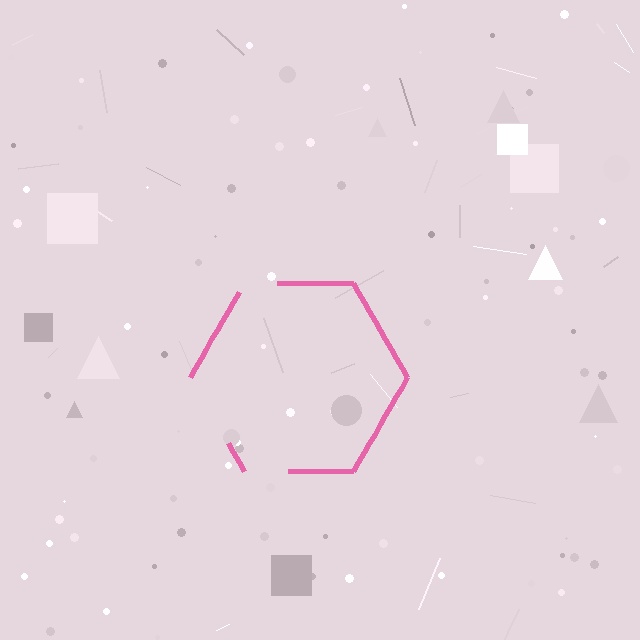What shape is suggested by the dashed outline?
The dashed outline suggests a hexagon.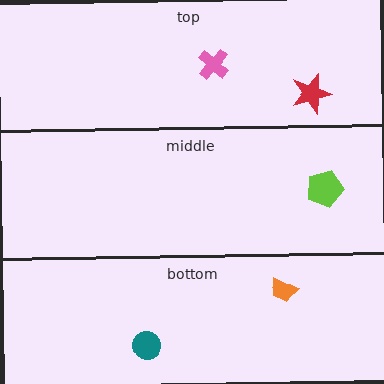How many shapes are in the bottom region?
2.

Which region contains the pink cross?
The top region.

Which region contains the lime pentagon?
The middle region.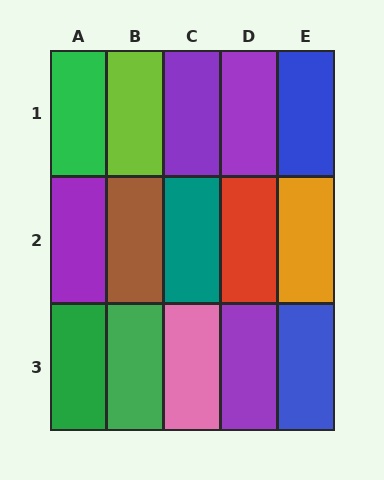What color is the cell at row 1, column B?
Lime.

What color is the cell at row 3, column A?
Green.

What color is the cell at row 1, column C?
Purple.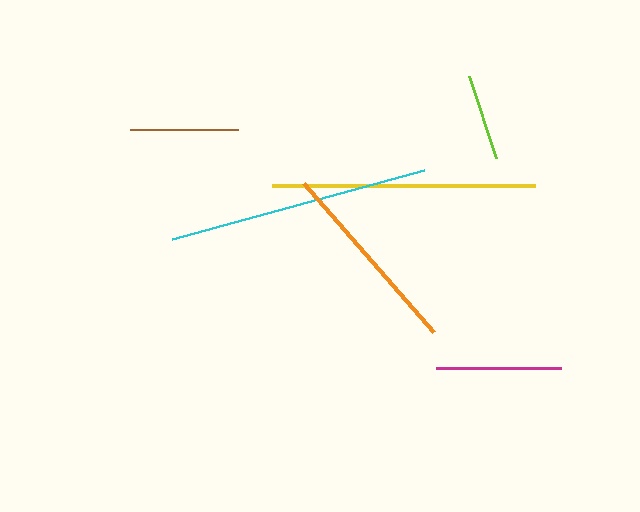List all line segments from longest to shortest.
From longest to shortest: yellow, cyan, orange, magenta, brown, lime.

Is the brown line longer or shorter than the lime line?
The brown line is longer than the lime line.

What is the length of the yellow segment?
The yellow segment is approximately 263 pixels long.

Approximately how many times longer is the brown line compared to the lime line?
The brown line is approximately 1.3 times the length of the lime line.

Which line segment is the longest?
The yellow line is the longest at approximately 263 pixels.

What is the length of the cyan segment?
The cyan segment is approximately 261 pixels long.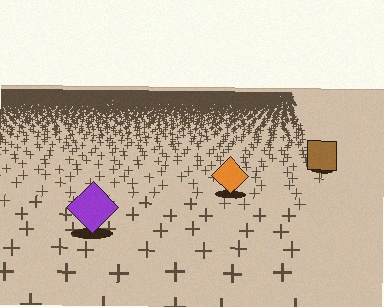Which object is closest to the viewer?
The purple diamond is closest. The texture marks near it are larger and more spread out.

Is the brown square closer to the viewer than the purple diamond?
No. The purple diamond is closer — you can tell from the texture gradient: the ground texture is coarser near it.